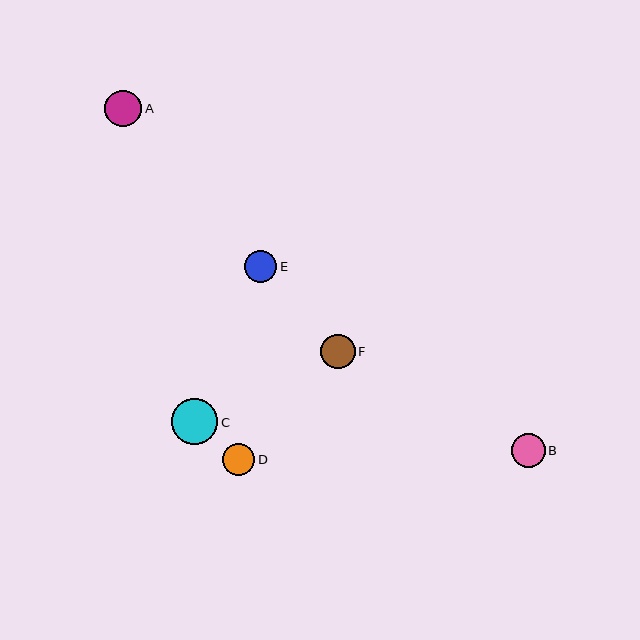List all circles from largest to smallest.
From largest to smallest: C, A, F, B, E, D.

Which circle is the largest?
Circle C is the largest with a size of approximately 46 pixels.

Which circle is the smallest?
Circle D is the smallest with a size of approximately 32 pixels.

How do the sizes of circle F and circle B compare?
Circle F and circle B are approximately the same size.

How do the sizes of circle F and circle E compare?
Circle F and circle E are approximately the same size.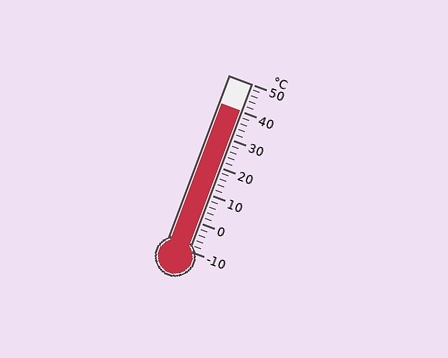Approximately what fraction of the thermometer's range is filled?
The thermometer is filled to approximately 85% of its range.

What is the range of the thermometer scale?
The thermometer scale ranges from -10°C to 50°C.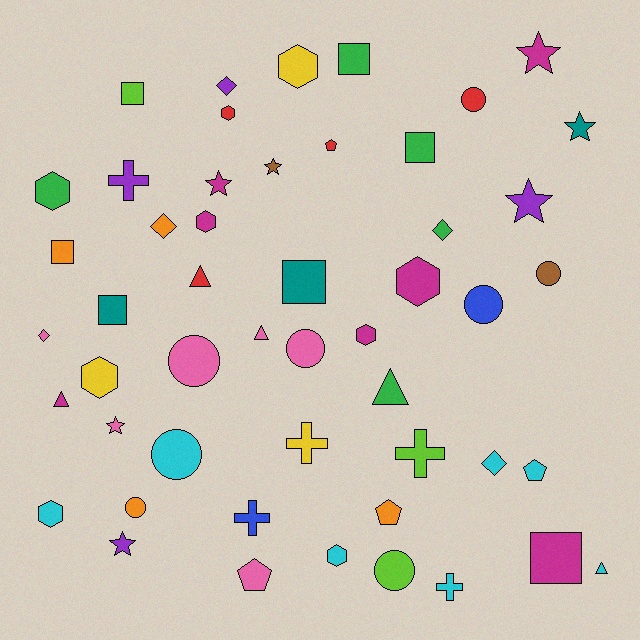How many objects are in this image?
There are 50 objects.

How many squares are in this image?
There are 7 squares.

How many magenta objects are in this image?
There are 7 magenta objects.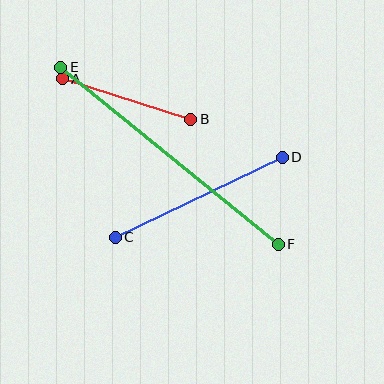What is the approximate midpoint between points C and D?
The midpoint is at approximately (199, 197) pixels.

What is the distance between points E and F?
The distance is approximately 280 pixels.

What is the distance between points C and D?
The distance is approximately 185 pixels.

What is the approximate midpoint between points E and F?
The midpoint is at approximately (169, 156) pixels.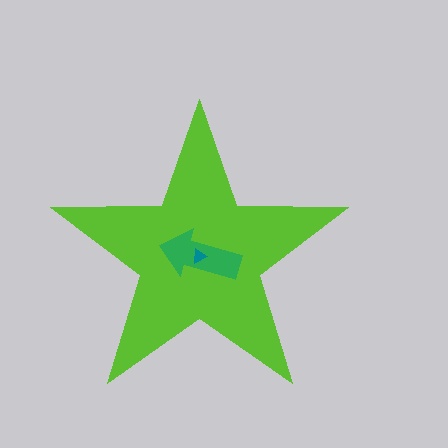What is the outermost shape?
The lime star.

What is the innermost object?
The teal triangle.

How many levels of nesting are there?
3.